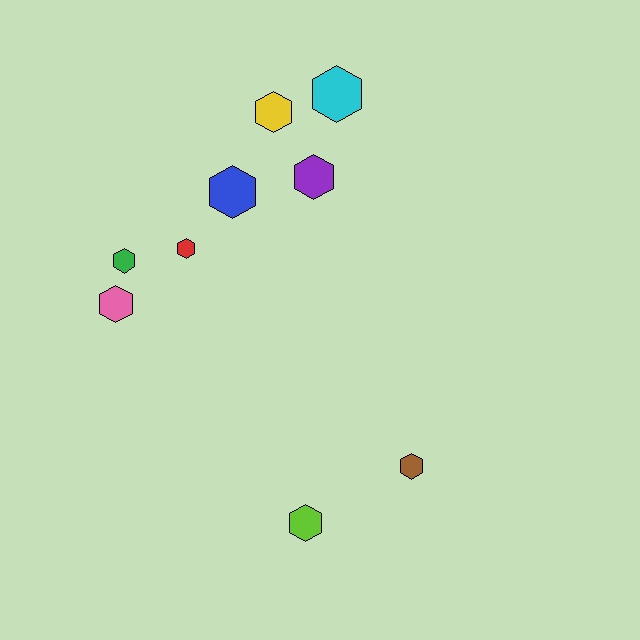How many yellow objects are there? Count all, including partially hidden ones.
There is 1 yellow object.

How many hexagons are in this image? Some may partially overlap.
There are 9 hexagons.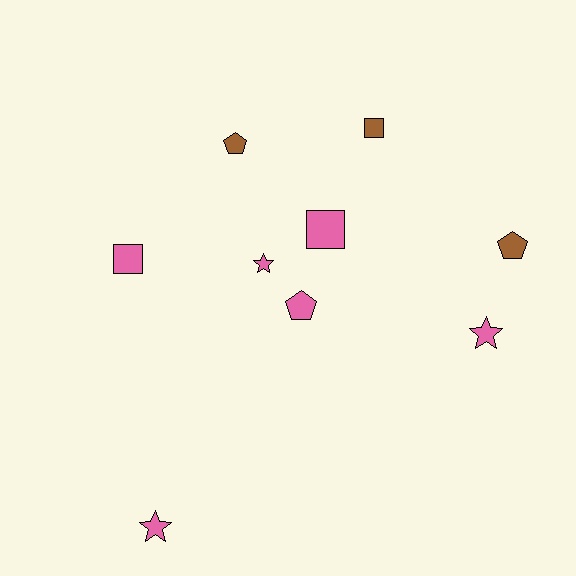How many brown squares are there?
There is 1 brown square.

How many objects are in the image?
There are 9 objects.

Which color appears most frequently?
Pink, with 6 objects.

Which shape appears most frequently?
Pentagon, with 3 objects.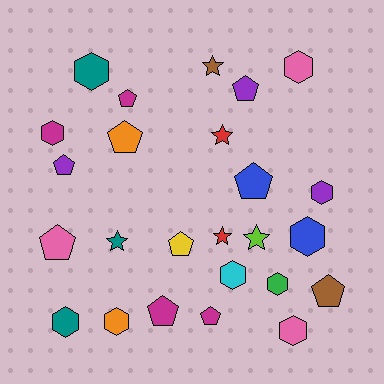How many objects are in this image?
There are 25 objects.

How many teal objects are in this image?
There are 3 teal objects.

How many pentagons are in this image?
There are 10 pentagons.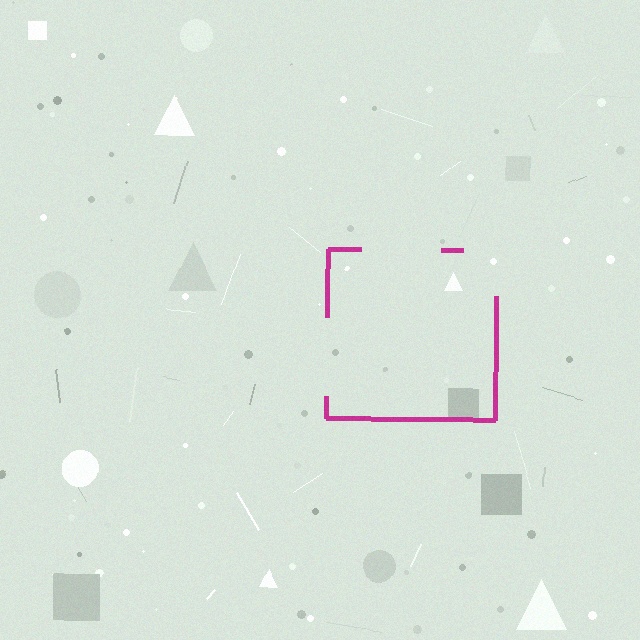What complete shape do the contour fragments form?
The contour fragments form a square.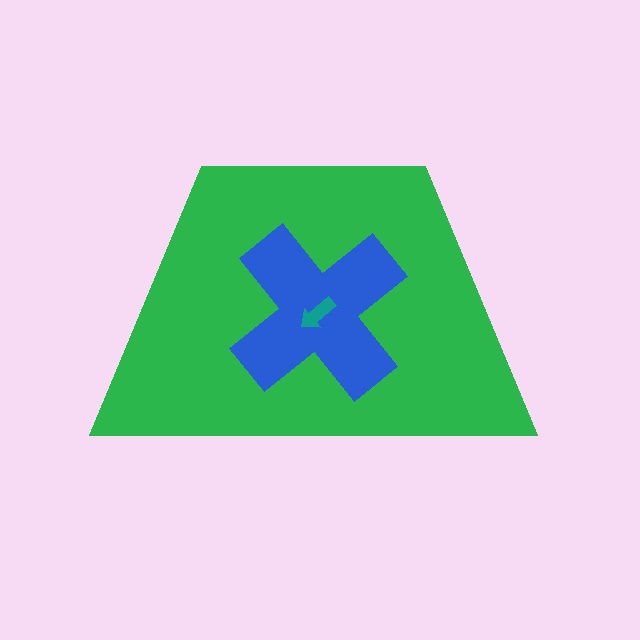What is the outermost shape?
The green trapezoid.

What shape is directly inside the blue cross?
The teal arrow.